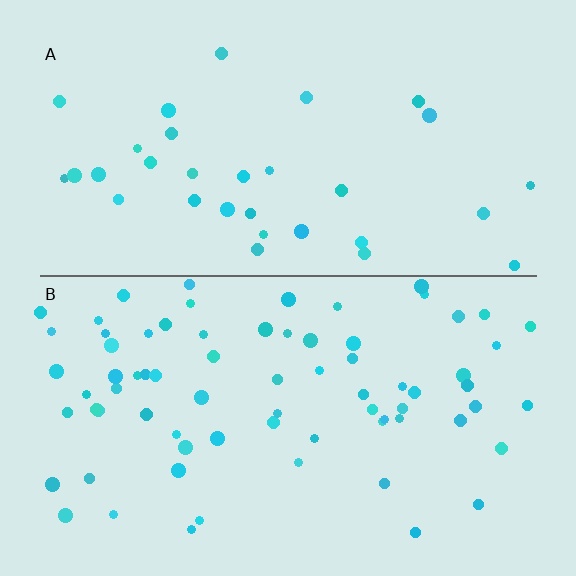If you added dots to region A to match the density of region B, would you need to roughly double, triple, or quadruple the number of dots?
Approximately double.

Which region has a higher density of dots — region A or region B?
B (the bottom).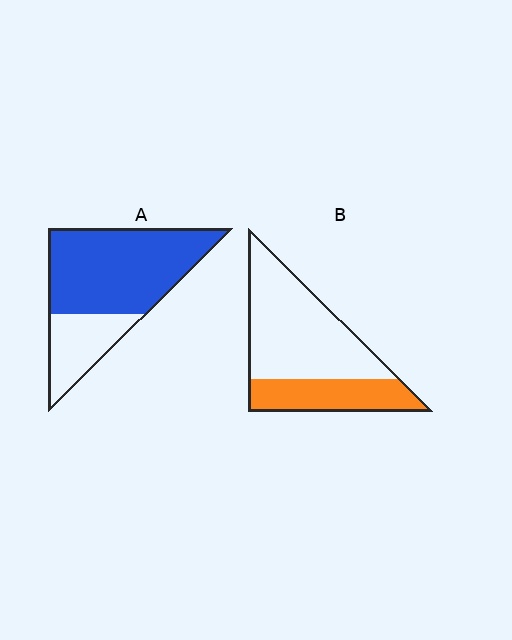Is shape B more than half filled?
No.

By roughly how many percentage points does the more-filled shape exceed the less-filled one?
By roughly 40 percentage points (A over B).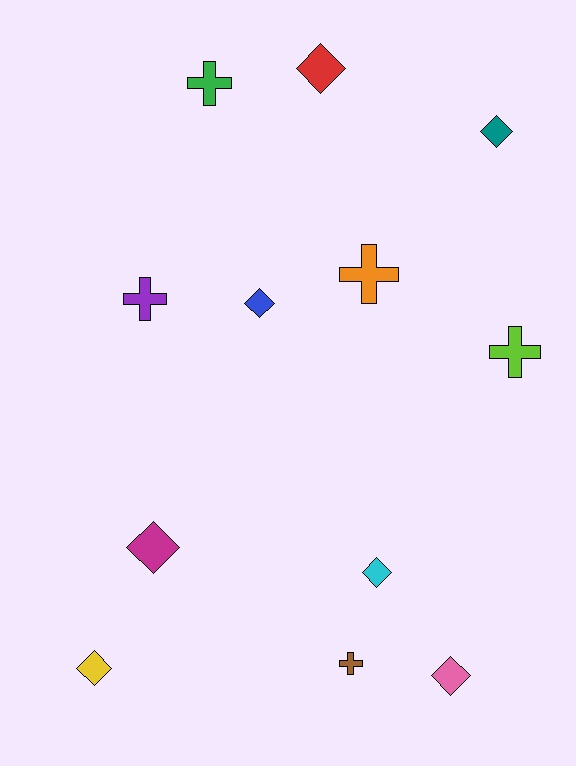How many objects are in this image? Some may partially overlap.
There are 12 objects.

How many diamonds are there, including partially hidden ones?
There are 7 diamonds.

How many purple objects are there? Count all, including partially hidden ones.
There is 1 purple object.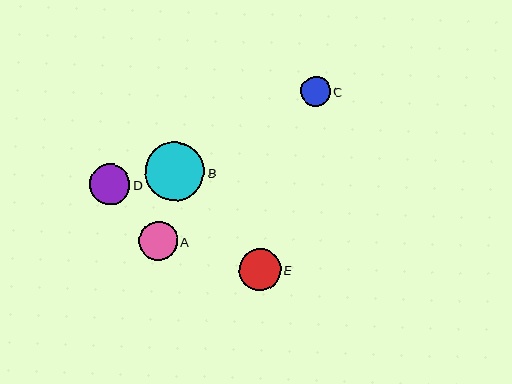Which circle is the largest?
Circle B is the largest with a size of approximately 59 pixels.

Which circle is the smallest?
Circle C is the smallest with a size of approximately 30 pixels.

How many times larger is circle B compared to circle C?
Circle B is approximately 2.0 times the size of circle C.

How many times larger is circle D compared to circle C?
Circle D is approximately 1.4 times the size of circle C.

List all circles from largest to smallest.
From largest to smallest: B, E, D, A, C.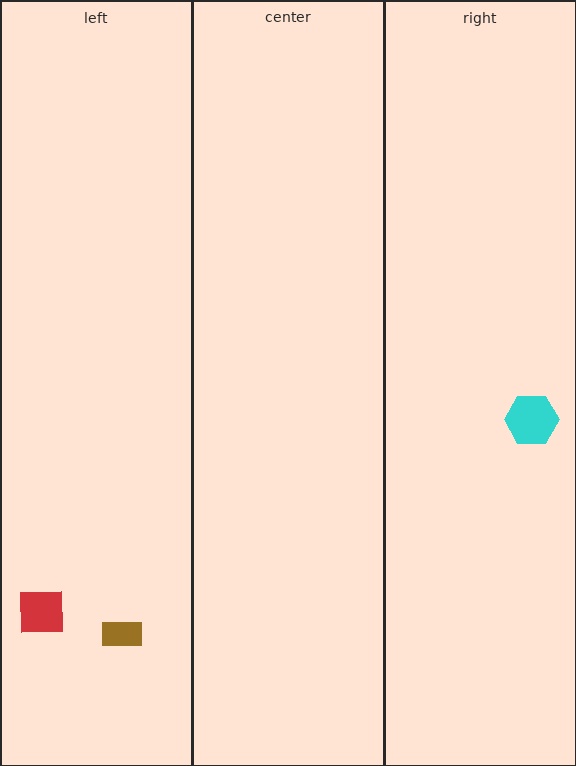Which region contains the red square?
The left region.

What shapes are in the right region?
The cyan hexagon.